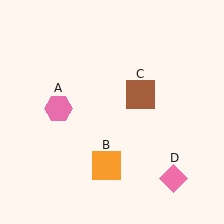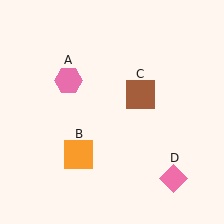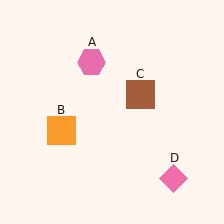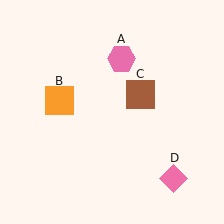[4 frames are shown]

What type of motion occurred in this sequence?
The pink hexagon (object A), orange square (object B) rotated clockwise around the center of the scene.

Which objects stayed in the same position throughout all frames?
Brown square (object C) and pink diamond (object D) remained stationary.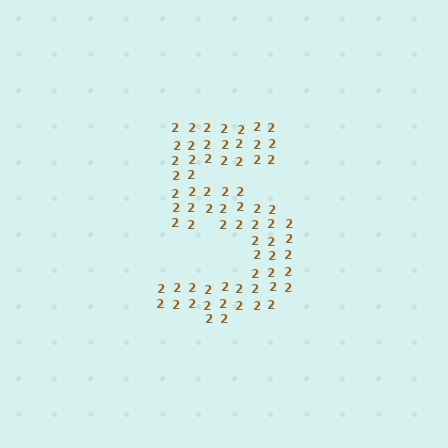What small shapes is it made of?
It is made of small digit 2's.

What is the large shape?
The large shape is the digit 5.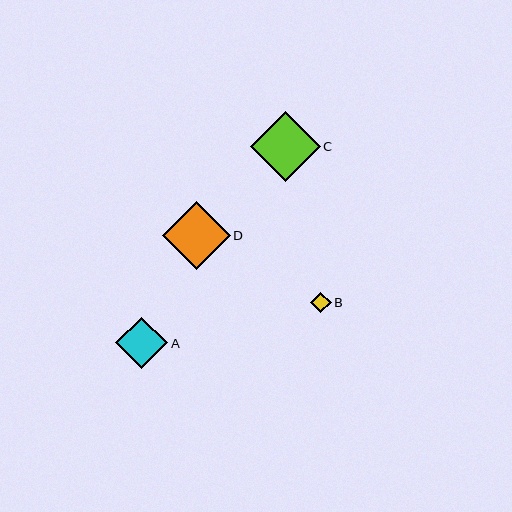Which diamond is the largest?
Diamond C is the largest with a size of approximately 70 pixels.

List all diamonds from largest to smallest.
From largest to smallest: C, D, A, B.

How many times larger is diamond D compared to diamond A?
Diamond D is approximately 1.3 times the size of diamond A.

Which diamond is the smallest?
Diamond B is the smallest with a size of approximately 21 pixels.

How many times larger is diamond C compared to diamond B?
Diamond C is approximately 3.4 times the size of diamond B.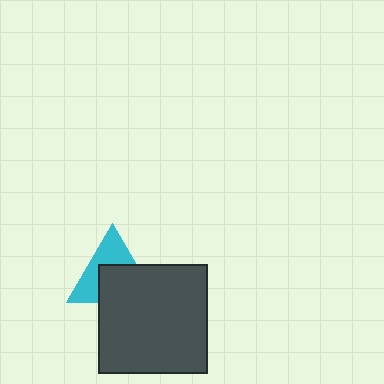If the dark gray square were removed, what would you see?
You would see the complete cyan triangle.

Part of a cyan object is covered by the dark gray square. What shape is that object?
It is a triangle.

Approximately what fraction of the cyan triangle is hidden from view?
Roughly 53% of the cyan triangle is hidden behind the dark gray square.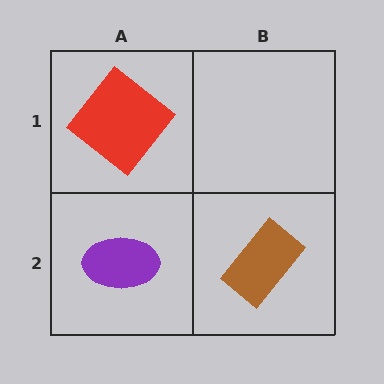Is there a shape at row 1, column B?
No, that cell is empty.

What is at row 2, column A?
A purple ellipse.